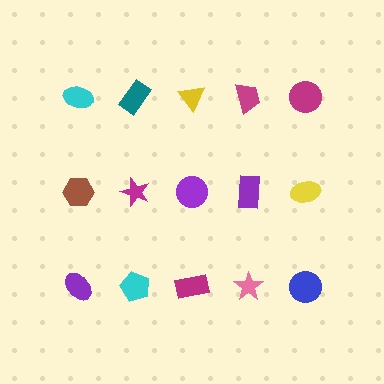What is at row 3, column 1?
A purple ellipse.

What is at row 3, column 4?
A pink star.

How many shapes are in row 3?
5 shapes.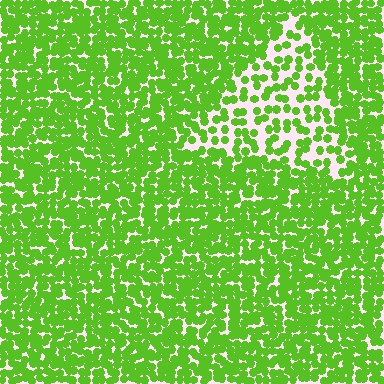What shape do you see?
I see a triangle.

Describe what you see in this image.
The image contains small lime elements arranged at two different densities. A triangle-shaped region is visible where the elements are less densely packed than the surrounding area.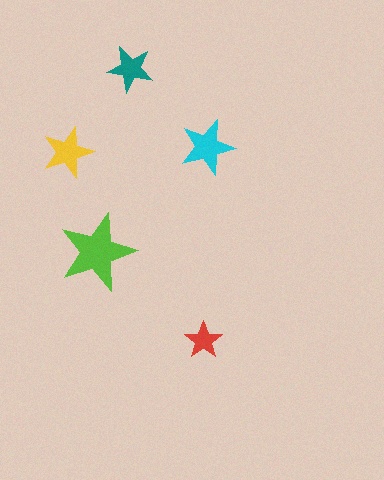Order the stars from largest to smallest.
the lime one, the cyan one, the yellow one, the teal one, the red one.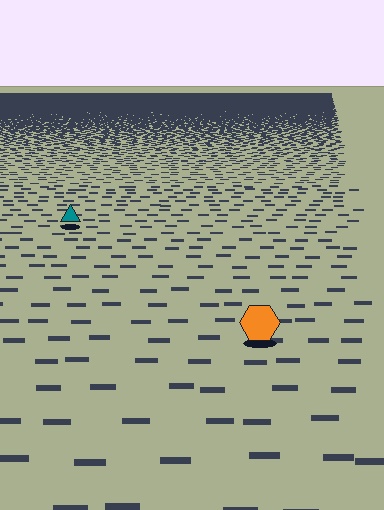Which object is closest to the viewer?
The orange hexagon is closest. The texture marks near it are larger and more spread out.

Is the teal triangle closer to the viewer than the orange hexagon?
No. The orange hexagon is closer — you can tell from the texture gradient: the ground texture is coarser near it.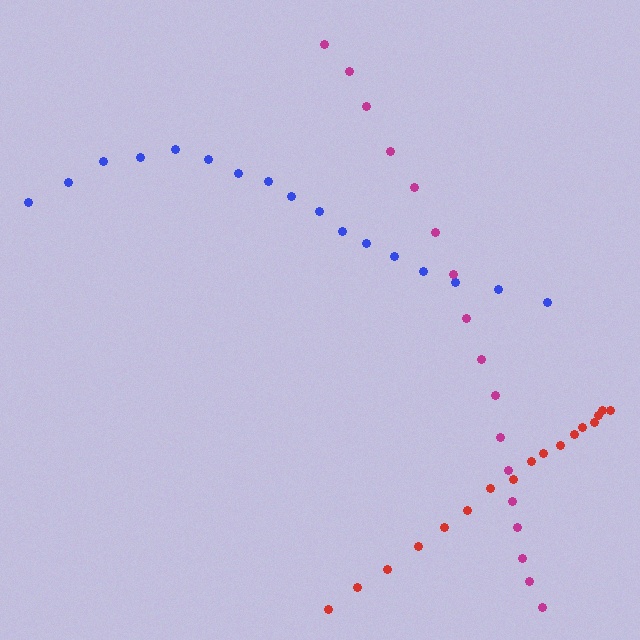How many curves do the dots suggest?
There are 3 distinct paths.